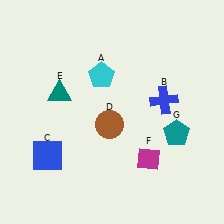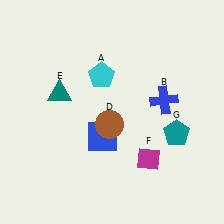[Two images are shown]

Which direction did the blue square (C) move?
The blue square (C) moved right.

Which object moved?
The blue square (C) moved right.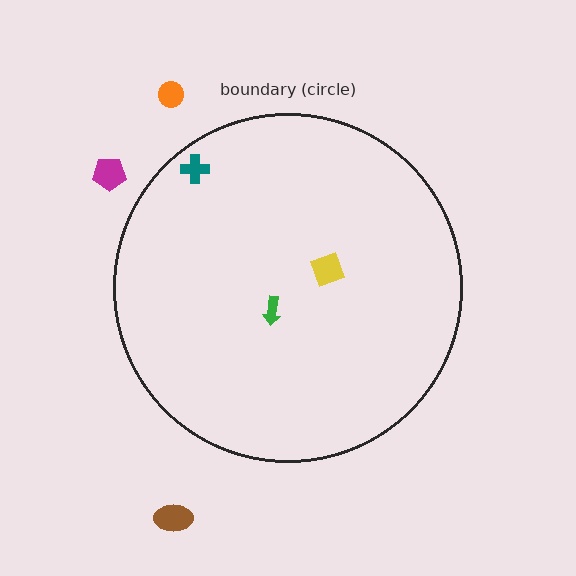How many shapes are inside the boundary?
3 inside, 3 outside.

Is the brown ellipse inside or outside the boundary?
Outside.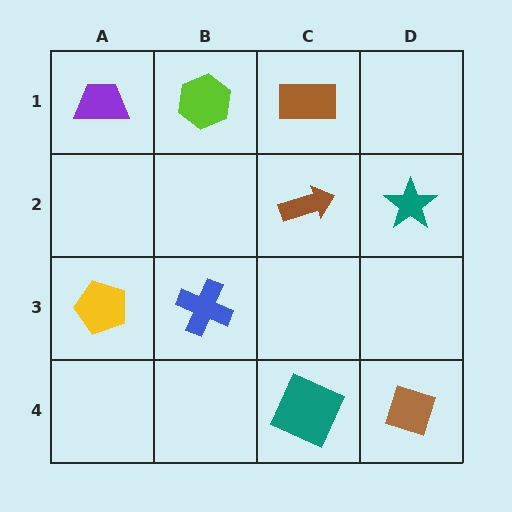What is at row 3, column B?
A blue cross.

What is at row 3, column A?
A yellow pentagon.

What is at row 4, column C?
A teal square.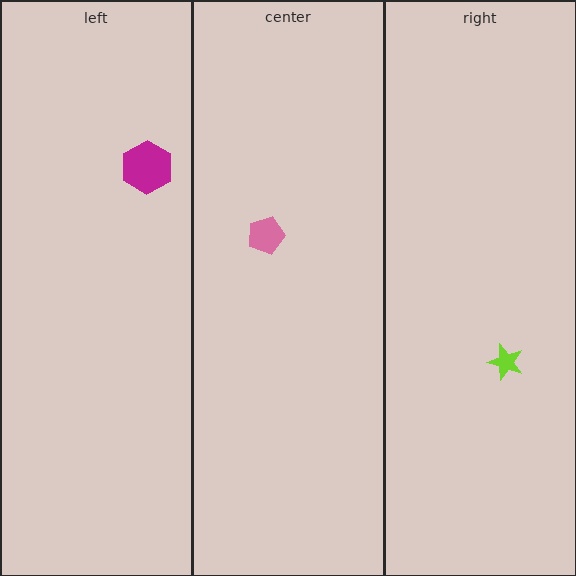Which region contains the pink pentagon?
The center region.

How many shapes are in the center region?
1.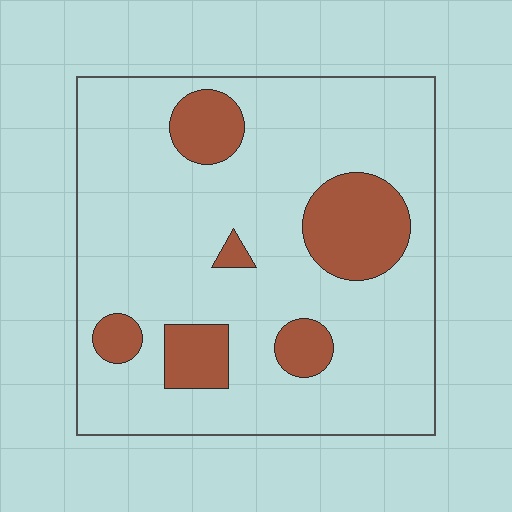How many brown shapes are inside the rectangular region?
6.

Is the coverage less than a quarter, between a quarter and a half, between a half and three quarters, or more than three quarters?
Less than a quarter.